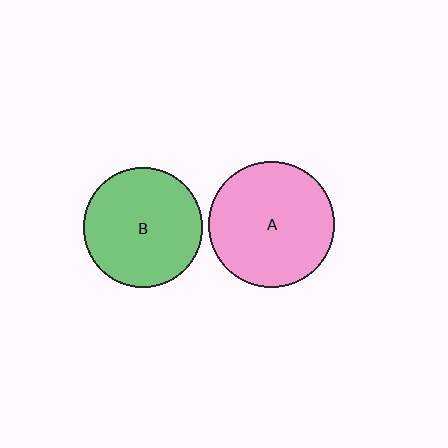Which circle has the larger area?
Circle A (pink).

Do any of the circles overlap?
No, none of the circles overlap.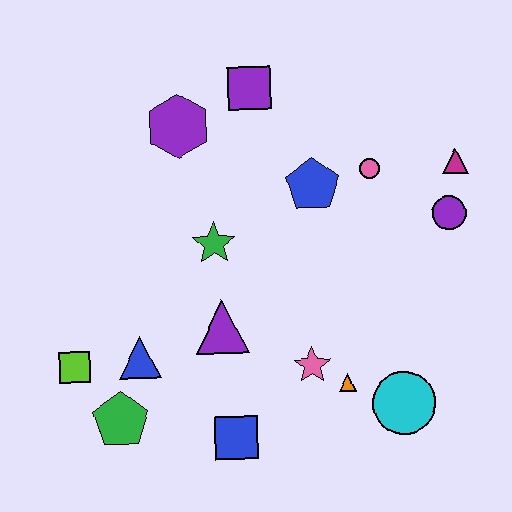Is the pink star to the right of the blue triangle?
Yes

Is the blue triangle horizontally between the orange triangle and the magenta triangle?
No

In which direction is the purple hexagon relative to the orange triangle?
The purple hexagon is above the orange triangle.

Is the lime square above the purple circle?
No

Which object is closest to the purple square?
The purple hexagon is closest to the purple square.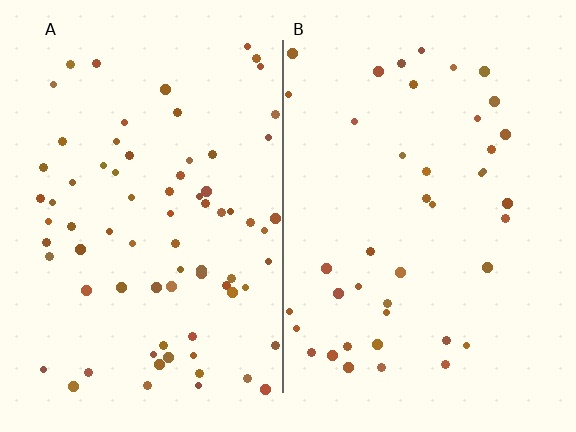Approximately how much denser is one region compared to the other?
Approximately 1.8× — region A over region B.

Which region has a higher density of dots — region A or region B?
A (the left).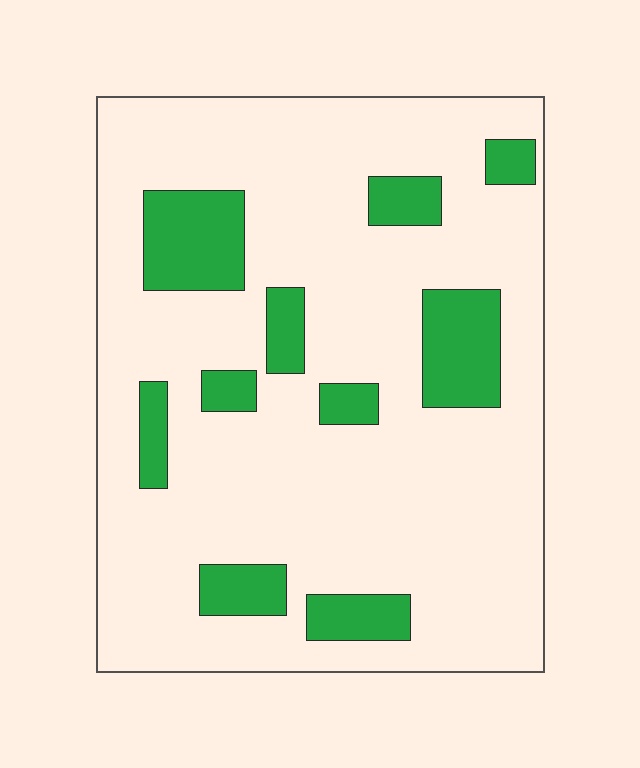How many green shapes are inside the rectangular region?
10.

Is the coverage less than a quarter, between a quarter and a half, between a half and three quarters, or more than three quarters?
Less than a quarter.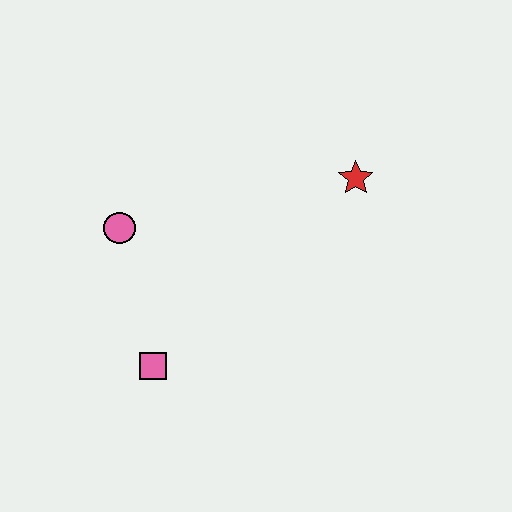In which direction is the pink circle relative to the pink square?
The pink circle is above the pink square.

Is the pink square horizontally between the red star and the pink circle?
Yes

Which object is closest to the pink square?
The pink circle is closest to the pink square.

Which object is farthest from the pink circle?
The red star is farthest from the pink circle.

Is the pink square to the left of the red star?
Yes